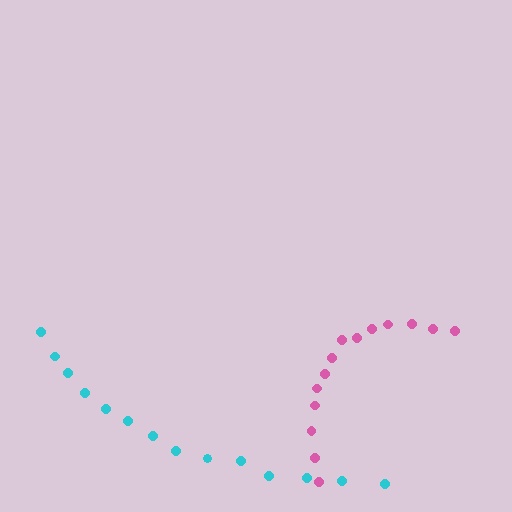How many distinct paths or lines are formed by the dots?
There are 2 distinct paths.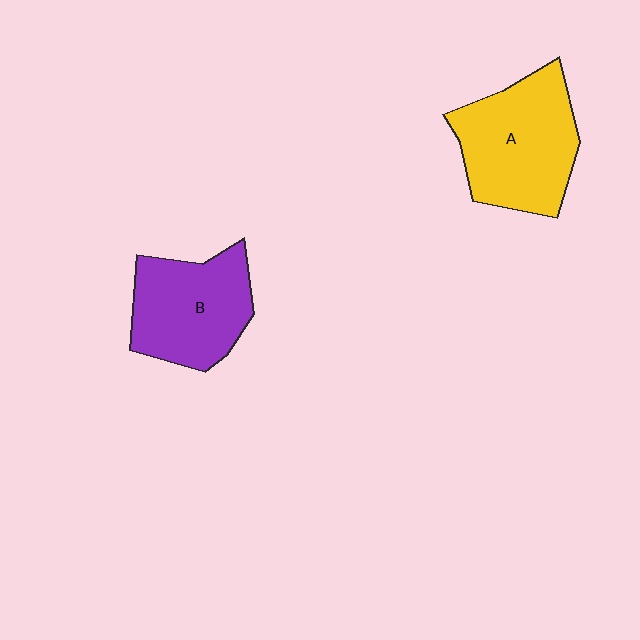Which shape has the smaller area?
Shape B (purple).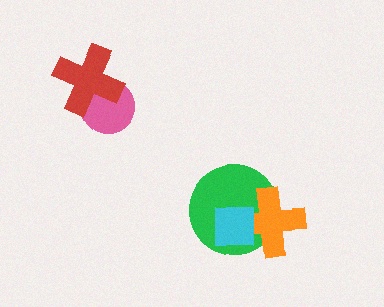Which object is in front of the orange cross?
The cyan square is in front of the orange cross.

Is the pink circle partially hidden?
Yes, it is partially covered by another shape.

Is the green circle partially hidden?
Yes, it is partially covered by another shape.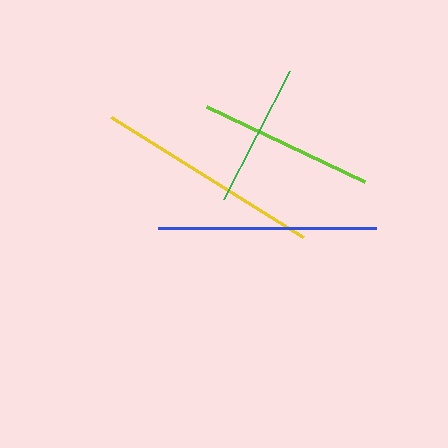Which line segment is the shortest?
The green line is the shortest at approximately 144 pixels.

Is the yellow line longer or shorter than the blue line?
The yellow line is longer than the blue line.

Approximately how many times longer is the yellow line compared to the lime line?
The yellow line is approximately 1.3 times the length of the lime line.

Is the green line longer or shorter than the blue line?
The blue line is longer than the green line.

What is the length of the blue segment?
The blue segment is approximately 218 pixels long.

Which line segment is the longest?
The yellow line is the longest at approximately 227 pixels.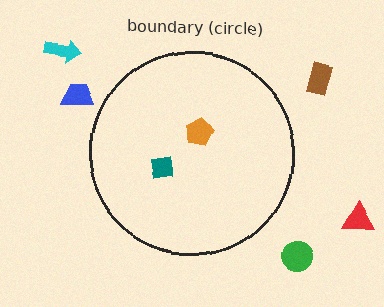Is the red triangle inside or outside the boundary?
Outside.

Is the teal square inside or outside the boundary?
Inside.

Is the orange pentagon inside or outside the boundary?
Inside.